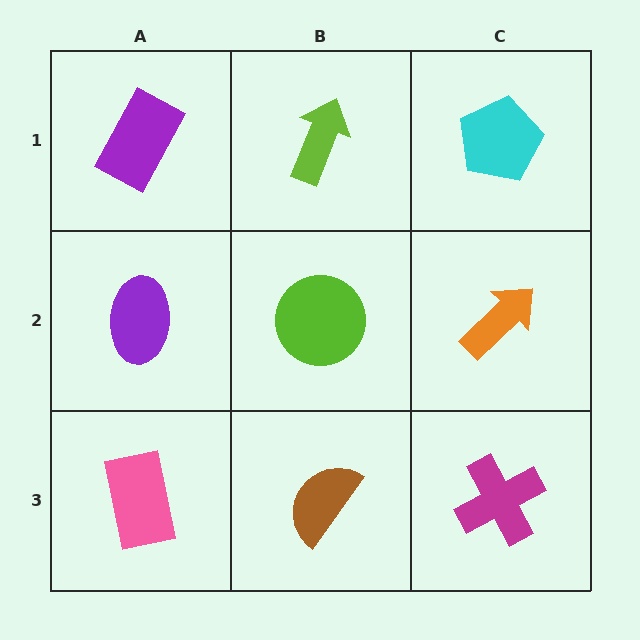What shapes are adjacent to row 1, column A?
A purple ellipse (row 2, column A), a lime arrow (row 1, column B).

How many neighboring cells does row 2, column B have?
4.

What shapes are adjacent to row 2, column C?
A cyan pentagon (row 1, column C), a magenta cross (row 3, column C), a lime circle (row 2, column B).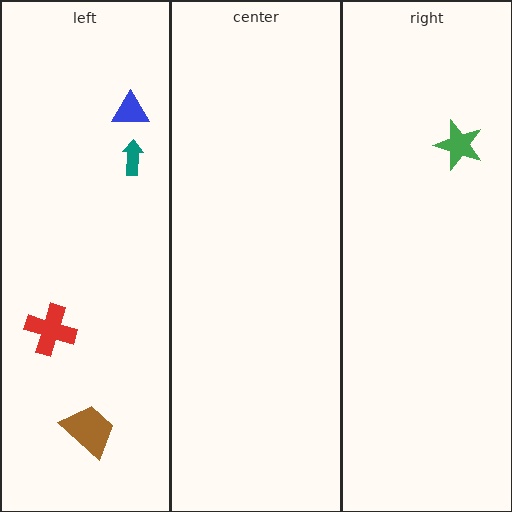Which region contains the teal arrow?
The left region.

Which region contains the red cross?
The left region.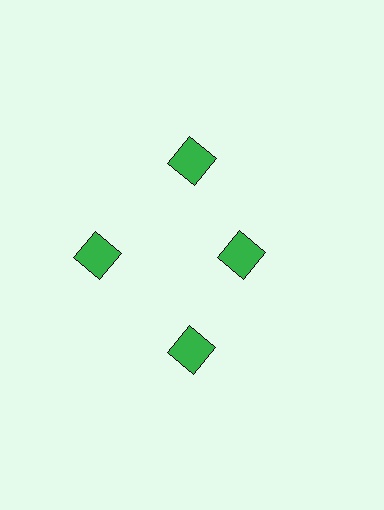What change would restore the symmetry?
The symmetry would be restored by moving it outward, back onto the ring so that all 4 diamonds sit at equal angles and equal distance from the center.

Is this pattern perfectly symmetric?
No. The 4 green diamonds are arranged in a ring, but one element near the 3 o'clock position is pulled inward toward the center, breaking the 4-fold rotational symmetry.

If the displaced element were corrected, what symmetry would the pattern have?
It would have 4-fold rotational symmetry — the pattern would map onto itself every 90 degrees.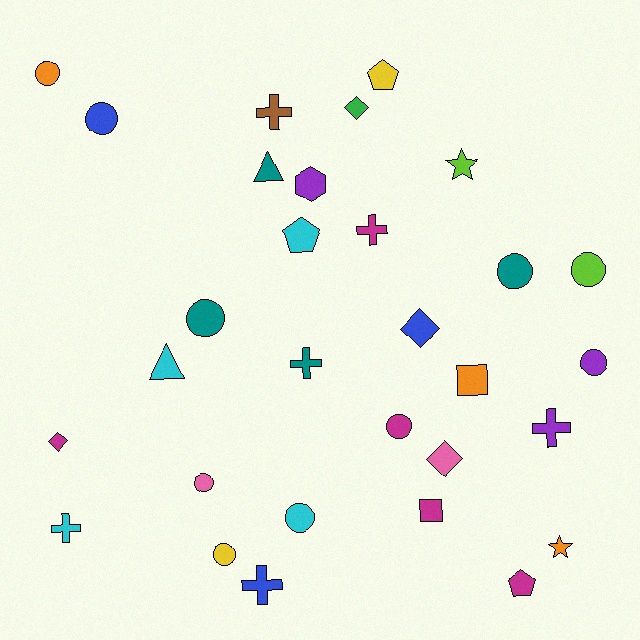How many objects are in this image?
There are 30 objects.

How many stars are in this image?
There are 2 stars.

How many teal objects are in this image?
There are 4 teal objects.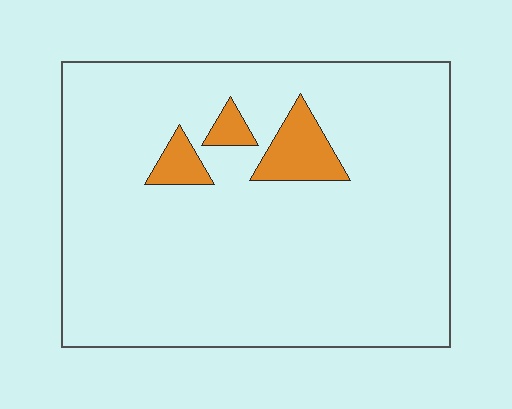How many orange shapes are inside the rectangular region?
3.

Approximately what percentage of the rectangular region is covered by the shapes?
Approximately 5%.